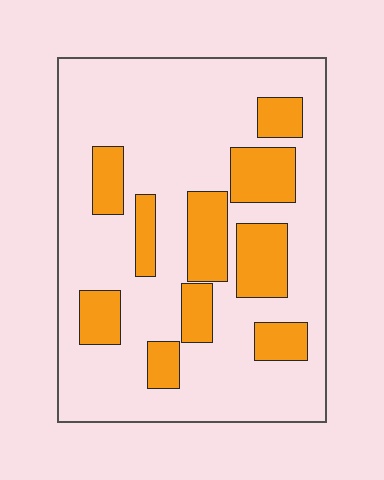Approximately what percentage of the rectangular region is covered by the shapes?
Approximately 25%.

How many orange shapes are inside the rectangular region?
10.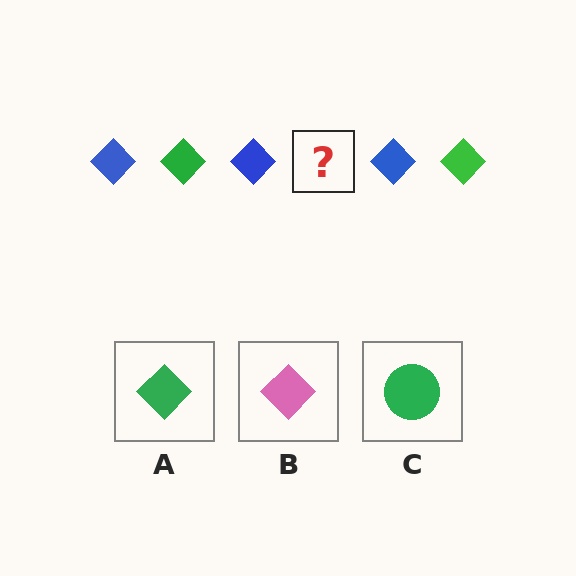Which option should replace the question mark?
Option A.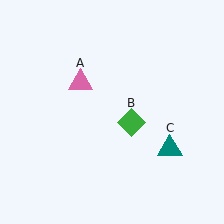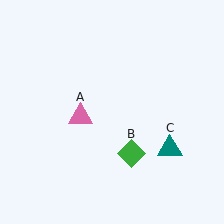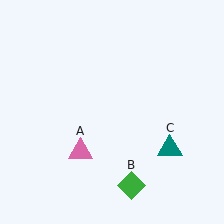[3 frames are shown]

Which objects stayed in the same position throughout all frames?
Teal triangle (object C) remained stationary.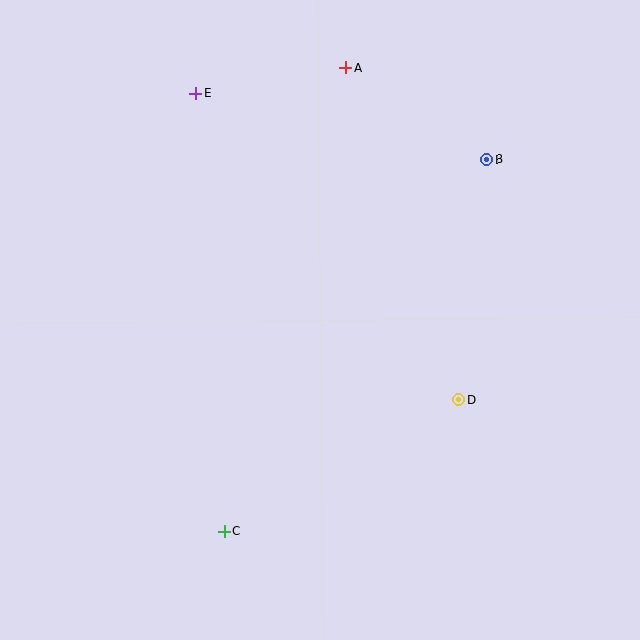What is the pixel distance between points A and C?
The distance between A and C is 480 pixels.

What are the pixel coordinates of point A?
Point A is at (346, 67).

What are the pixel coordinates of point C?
Point C is at (224, 531).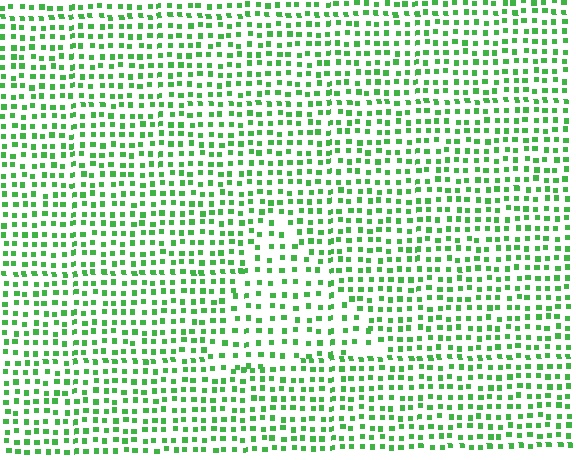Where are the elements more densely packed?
The elements are more densely packed outside the triangle boundary.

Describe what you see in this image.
The image contains small green elements arranged at two different densities. A triangle-shaped region is visible where the elements are less densely packed than the surrounding area.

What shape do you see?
I see a triangle.